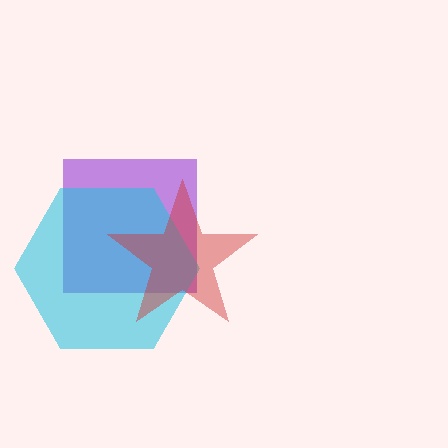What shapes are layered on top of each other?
The layered shapes are: a purple square, a cyan hexagon, a red star.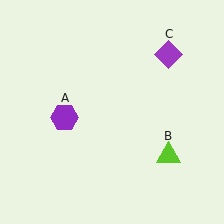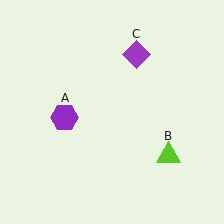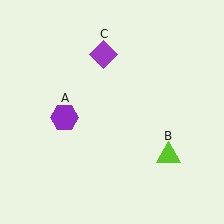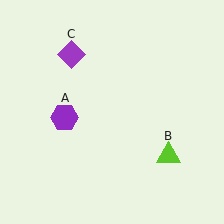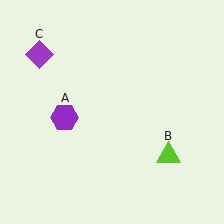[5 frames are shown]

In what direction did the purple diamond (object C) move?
The purple diamond (object C) moved left.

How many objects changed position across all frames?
1 object changed position: purple diamond (object C).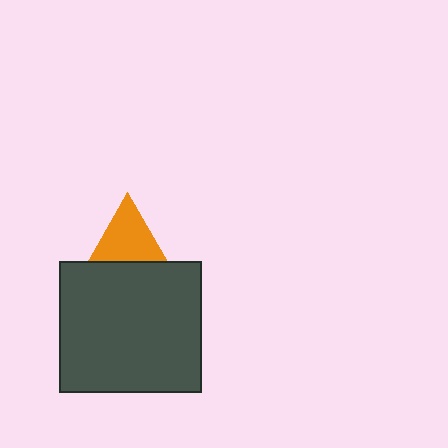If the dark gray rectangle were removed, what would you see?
You would see the complete orange triangle.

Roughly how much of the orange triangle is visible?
About half of it is visible (roughly 58%).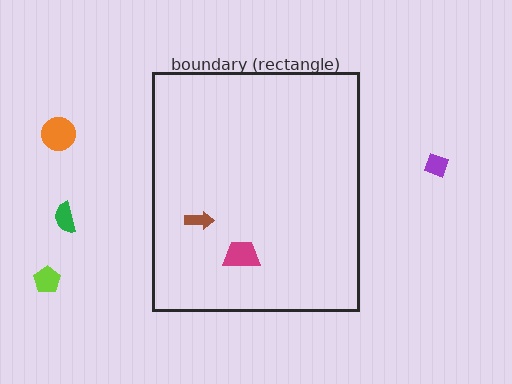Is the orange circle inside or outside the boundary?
Outside.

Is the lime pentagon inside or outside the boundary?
Outside.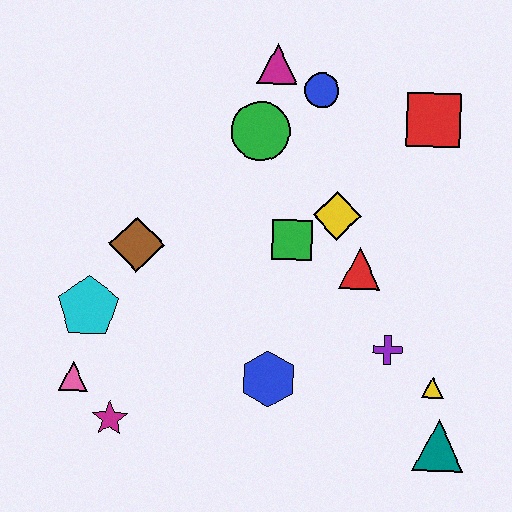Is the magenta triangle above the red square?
Yes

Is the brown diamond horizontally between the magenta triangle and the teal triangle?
No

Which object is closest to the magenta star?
The pink triangle is closest to the magenta star.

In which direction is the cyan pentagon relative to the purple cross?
The cyan pentagon is to the left of the purple cross.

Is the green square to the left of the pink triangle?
No